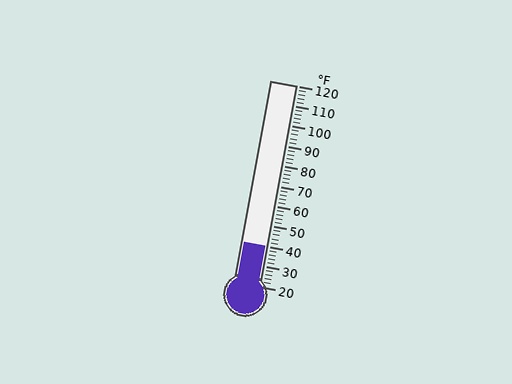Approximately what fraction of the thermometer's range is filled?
The thermometer is filled to approximately 20% of its range.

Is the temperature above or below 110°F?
The temperature is below 110°F.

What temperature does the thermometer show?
The thermometer shows approximately 40°F.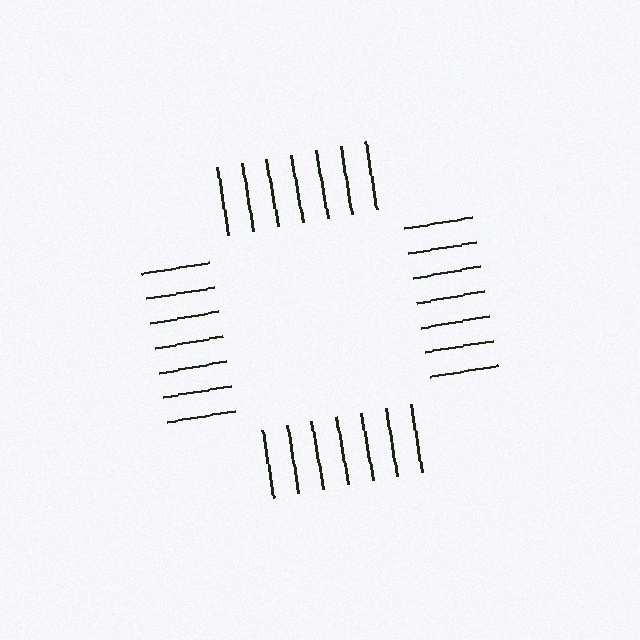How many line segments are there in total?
28 — 7 along each of the 4 edges.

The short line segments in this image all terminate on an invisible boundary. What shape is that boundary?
An illusory square — the line segments terminate on its edges but no continuous stroke is drawn.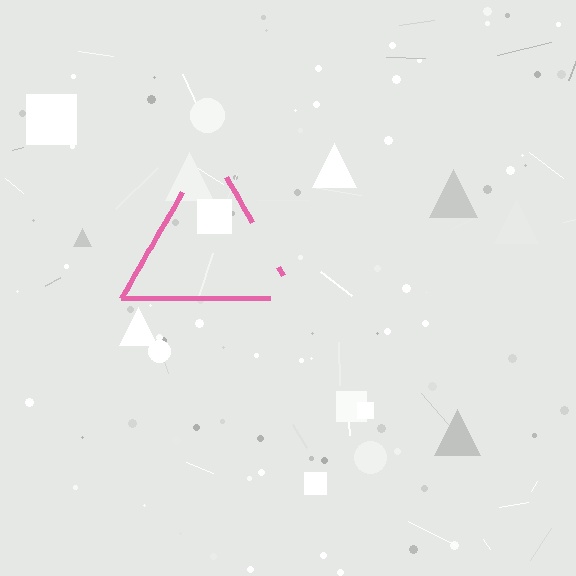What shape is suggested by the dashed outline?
The dashed outline suggests a triangle.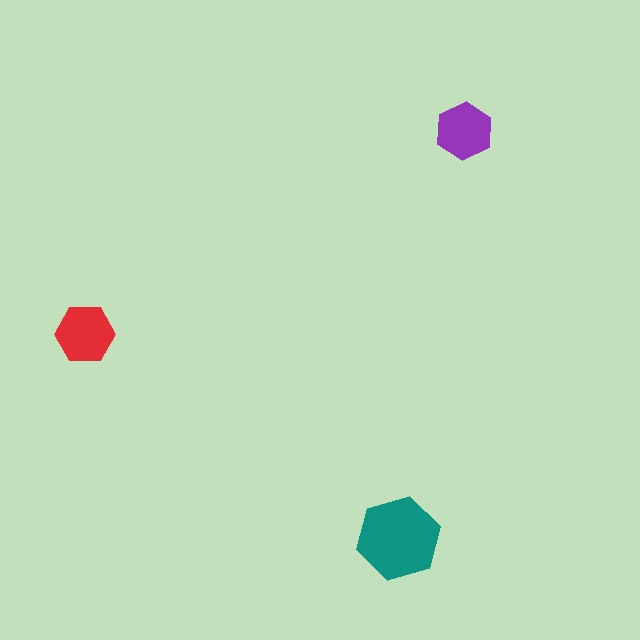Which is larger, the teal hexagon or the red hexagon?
The teal one.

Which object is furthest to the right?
The purple hexagon is rightmost.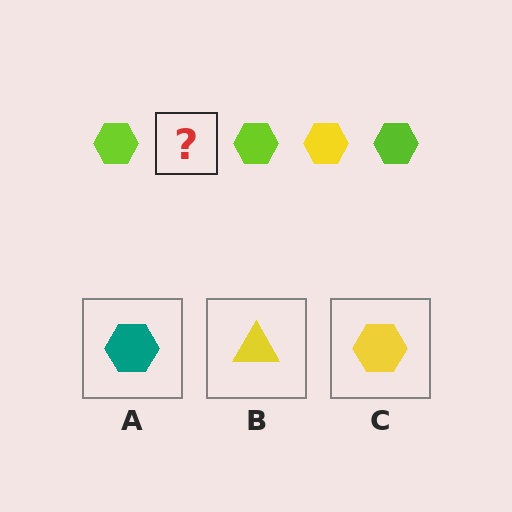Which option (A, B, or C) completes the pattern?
C.